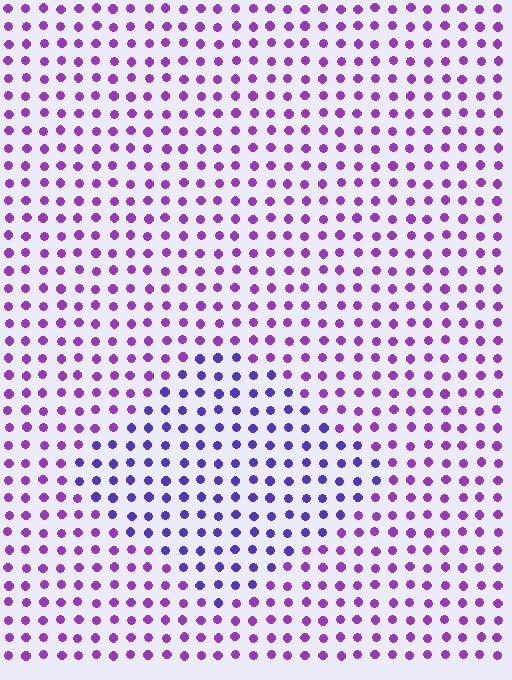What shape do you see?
I see a diamond.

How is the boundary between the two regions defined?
The boundary is defined purely by a slight shift in hue (about 33 degrees). Spacing, size, and orientation are identical on both sides.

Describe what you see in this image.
The image is filled with small purple elements in a uniform arrangement. A diamond-shaped region is visible where the elements are tinted to a slightly different hue, forming a subtle color boundary.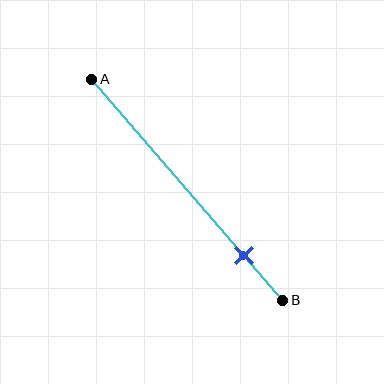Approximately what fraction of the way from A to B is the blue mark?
The blue mark is approximately 80% of the way from A to B.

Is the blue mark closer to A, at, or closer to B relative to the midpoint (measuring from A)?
The blue mark is closer to point B than the midpoint of segment AB.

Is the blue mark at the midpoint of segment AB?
No, the mark is at about 80% from A, not at the 50% midpoint.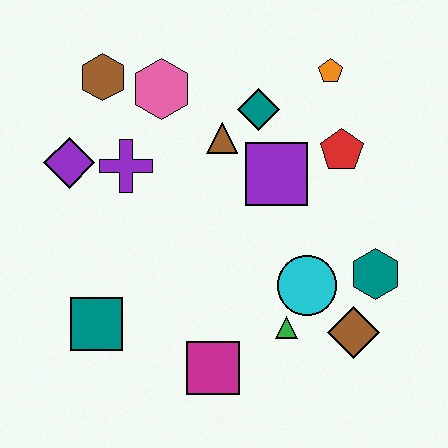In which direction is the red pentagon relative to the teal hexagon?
The red pentagon is above the teal hexagon.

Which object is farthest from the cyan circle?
The brown hexagon is farthest from the cyan circle.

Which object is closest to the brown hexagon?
The pink hexagon is closest to the brown hexagon.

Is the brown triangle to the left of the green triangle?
Yes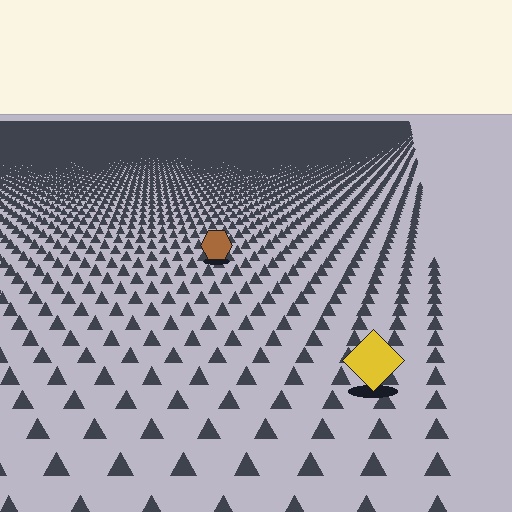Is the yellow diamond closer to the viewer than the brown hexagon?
Yes. The yellow diamond is closer — you can tell from the texture gradient: the ground texture is coarser near it.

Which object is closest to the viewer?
The yellow diamond is closest. The texture marks near it are larger and more spread out.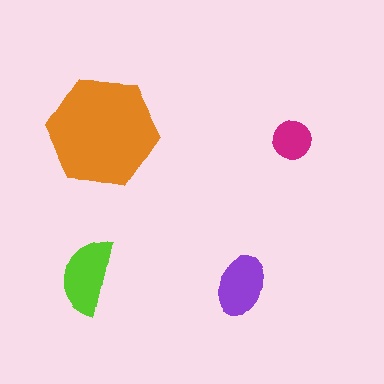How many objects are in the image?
There are 4 objects in the image.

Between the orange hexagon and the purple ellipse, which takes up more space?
The orange hexagon.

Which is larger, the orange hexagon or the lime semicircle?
The orange hexagon.